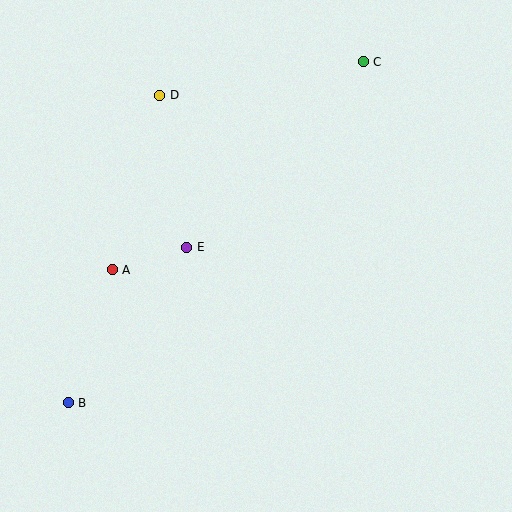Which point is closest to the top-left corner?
Point D is closest to the top-left corner.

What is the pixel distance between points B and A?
The distance between B and A is 140 pixels.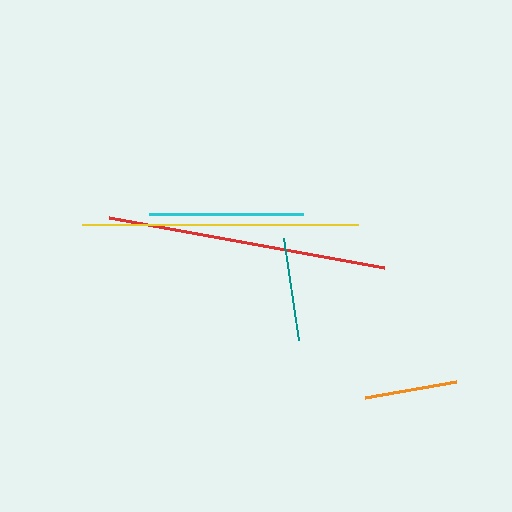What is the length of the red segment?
The red segment is approximately 279 pixels long.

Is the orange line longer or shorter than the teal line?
The teal line is longer than the orange line.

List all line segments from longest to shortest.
From longest to shortest: red, yellow, cyan, teal, orange.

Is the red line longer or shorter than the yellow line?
The red line is longer than the yellow line.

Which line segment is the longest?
The red line is the longest at approximately 279 pixels.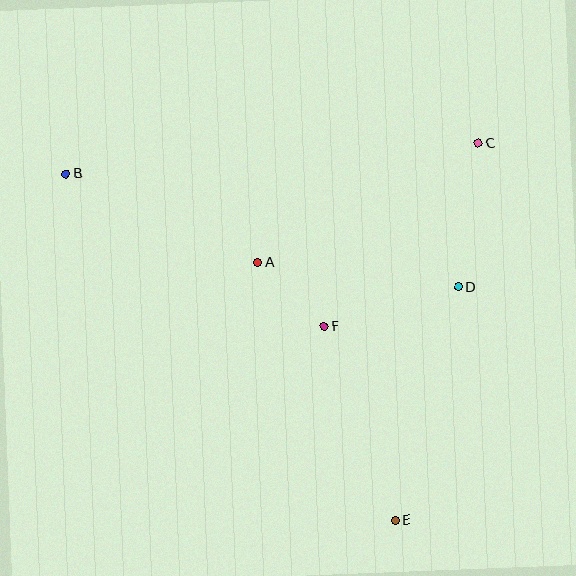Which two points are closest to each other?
Points A and F are closest to each other.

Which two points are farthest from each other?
Points B and E are farthest from each other.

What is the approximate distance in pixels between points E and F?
The distance between E and F is approximately 207 pixels.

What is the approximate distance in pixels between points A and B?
The distance between A and B is approximately 211 pixels.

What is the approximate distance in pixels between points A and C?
The distance between A and C is approximately 251 pixels.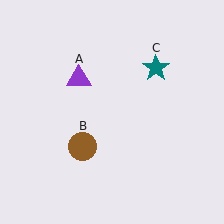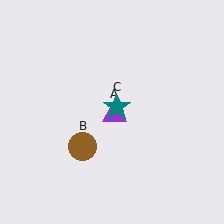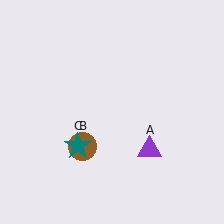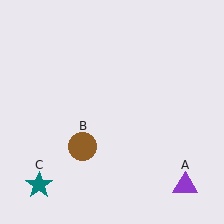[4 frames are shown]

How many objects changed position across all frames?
2 objects changed position: purple triangle (object A), teal star (object C).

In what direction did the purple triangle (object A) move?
The purple triangle (object A) moved down and to the right.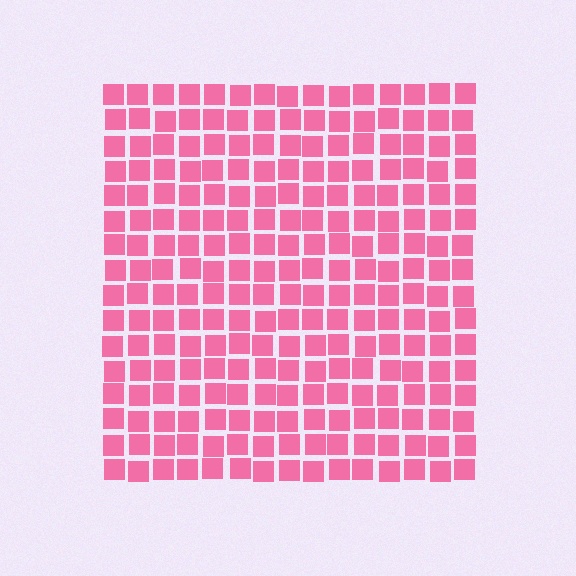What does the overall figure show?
The overall figure shows a square.